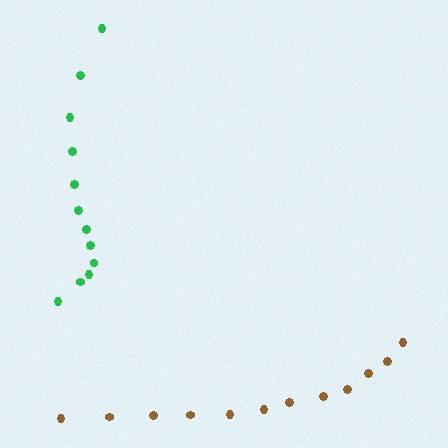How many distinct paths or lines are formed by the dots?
There are 2 distinct paths.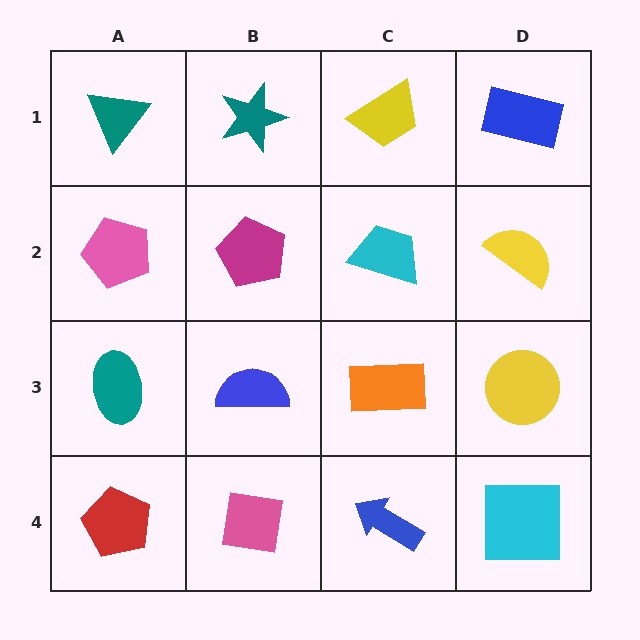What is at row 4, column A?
A red pentagon.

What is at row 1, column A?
A teal triangle.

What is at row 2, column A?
A pink pentagon.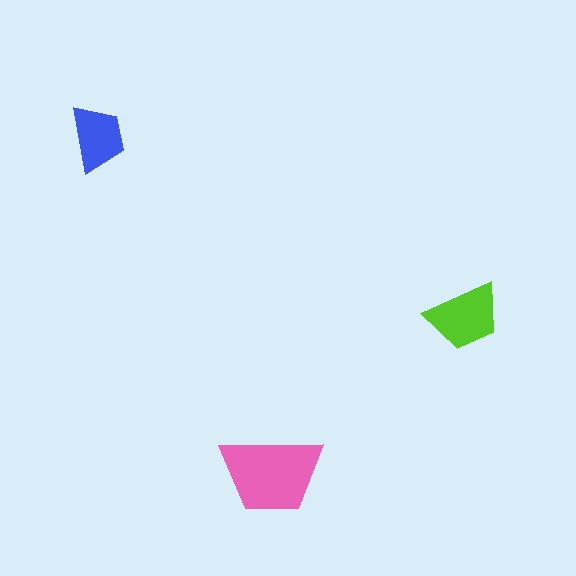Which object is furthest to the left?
The blue trapezoid is leftmost.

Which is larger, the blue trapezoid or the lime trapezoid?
The lime one.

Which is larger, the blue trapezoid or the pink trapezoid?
The pink one.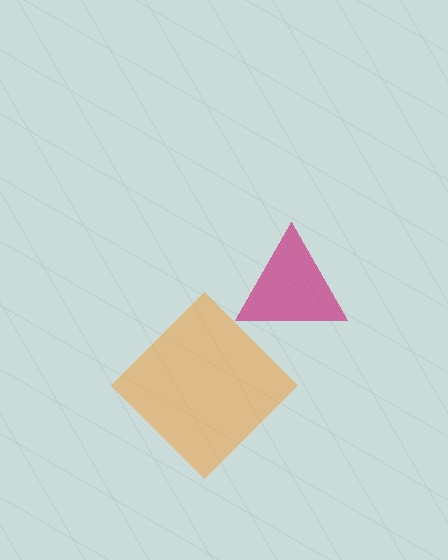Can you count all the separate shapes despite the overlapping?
Yes, there are 2 separate shapes.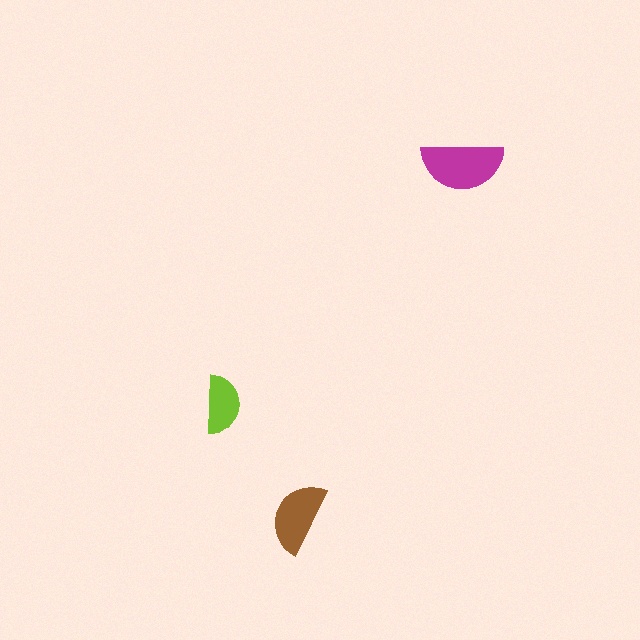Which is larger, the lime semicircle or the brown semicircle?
The brown one.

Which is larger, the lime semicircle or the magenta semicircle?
The magenta one.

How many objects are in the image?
There are 3 objects in the image.